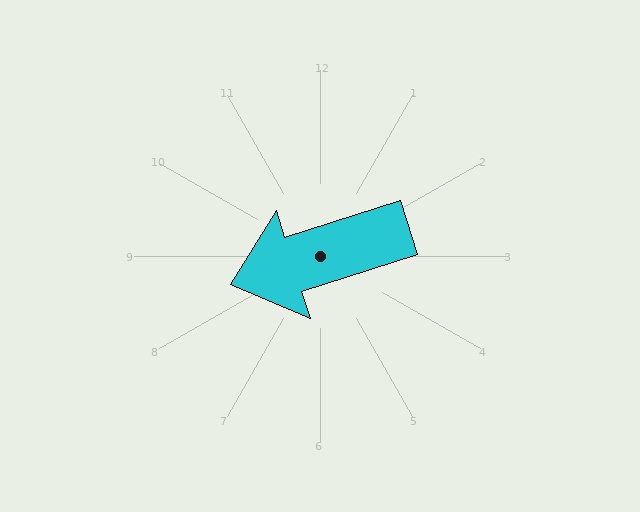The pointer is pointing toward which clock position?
Roughly 8 o'clock.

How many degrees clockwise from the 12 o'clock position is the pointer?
Approximately 252 degrees.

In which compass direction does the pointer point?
West.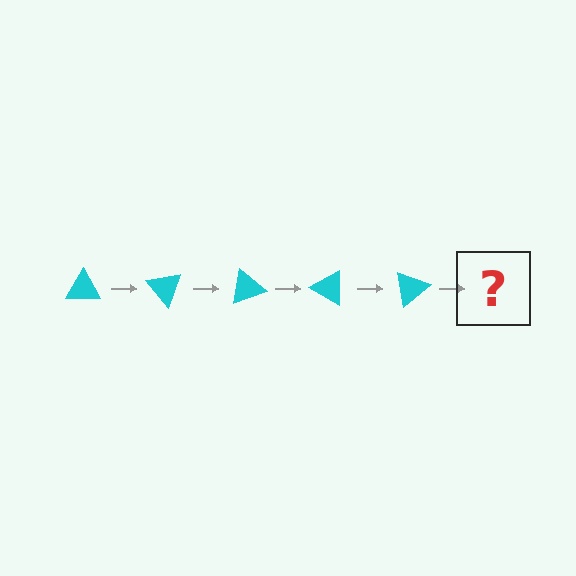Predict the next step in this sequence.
The next step is a cyan triangle rotated 250 degrees.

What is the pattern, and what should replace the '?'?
The pattern is that the triangle rotates 50 degrees each step. The '?' should be a cyan triangle rotated 250 degrees.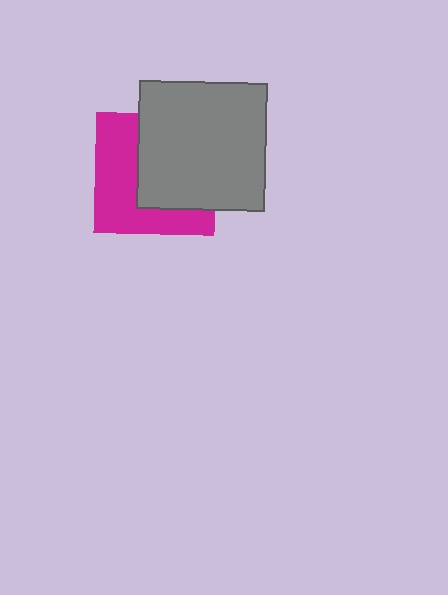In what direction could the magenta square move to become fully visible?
The magenta square could move left. That would shift it out from behind the gray square entirely.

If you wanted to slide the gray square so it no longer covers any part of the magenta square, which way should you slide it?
Slide it right — that is the most direct way to separate the two shapes.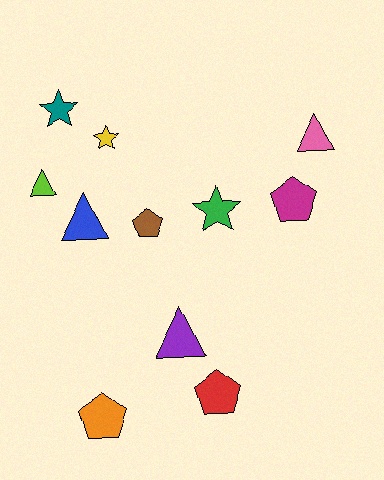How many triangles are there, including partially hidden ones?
There are 4 triangles.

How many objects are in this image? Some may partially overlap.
There are 11 objects.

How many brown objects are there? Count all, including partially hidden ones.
There is 1 brown object.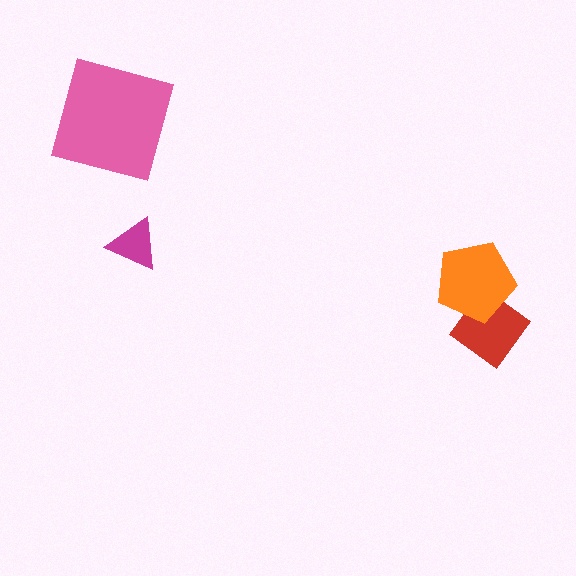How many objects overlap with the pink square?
0 objects overlap with the pink square.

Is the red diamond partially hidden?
Yes, it is partially covered by another shape.